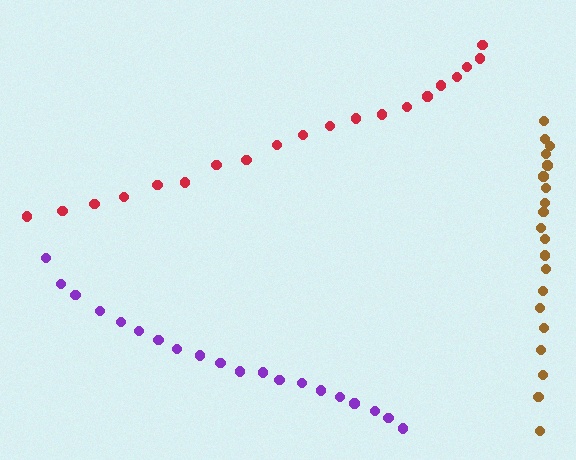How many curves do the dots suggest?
There are 3 distinct paths.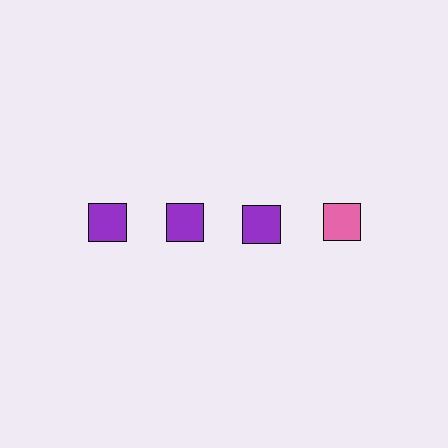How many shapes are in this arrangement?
There are 4 shapes arranged in a grid pattern.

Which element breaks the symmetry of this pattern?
The pink square in the top row, second from right column breaks the symmetry. All other shapes are purple squares.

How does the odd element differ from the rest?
It has a different color: pink instead of purple.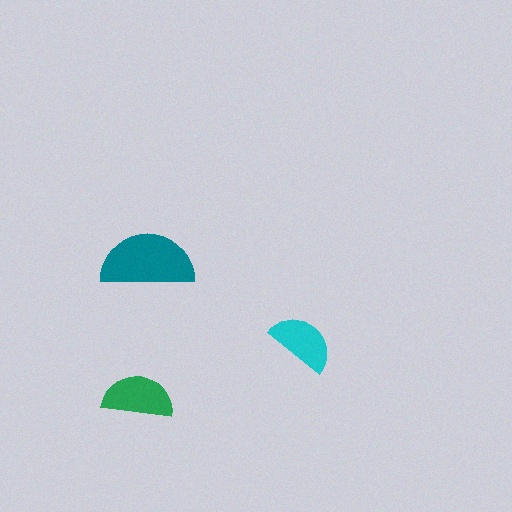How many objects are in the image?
There are 3 objects in the image.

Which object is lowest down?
The green semicircle is bottommost.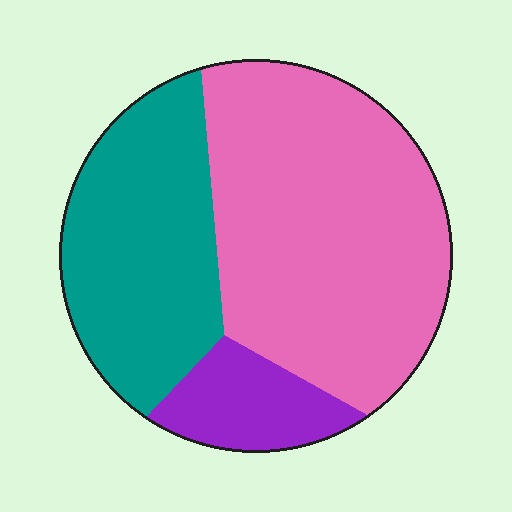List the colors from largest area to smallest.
From largest to smallest: pink, teal, purple.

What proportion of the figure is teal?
Teal takes up about one third (1/3) of the figure.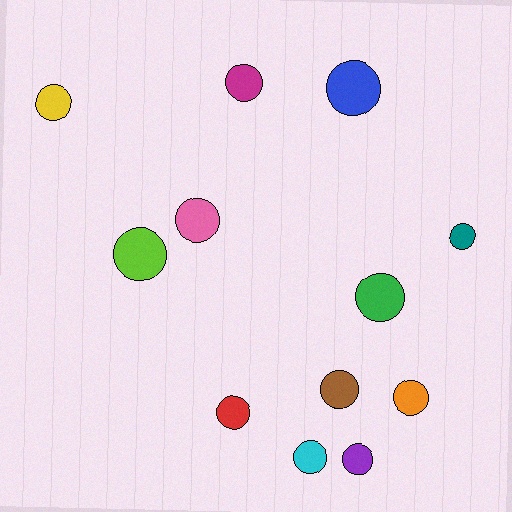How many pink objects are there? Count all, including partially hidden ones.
There is 1 pink object.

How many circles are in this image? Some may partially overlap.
There are 12 circles.